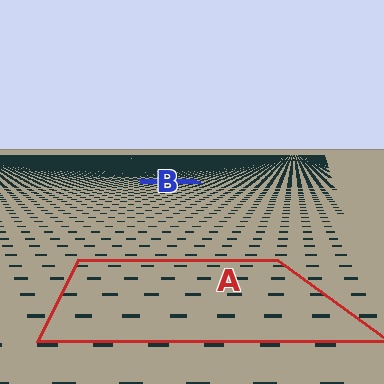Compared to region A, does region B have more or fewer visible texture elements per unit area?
Region B has more texture elements per unit area — they are packed more densely because it is farther away.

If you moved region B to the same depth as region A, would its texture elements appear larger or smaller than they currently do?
They would appear larger. At a closer depth, the same texture elements are projected at a bigger on-screen size.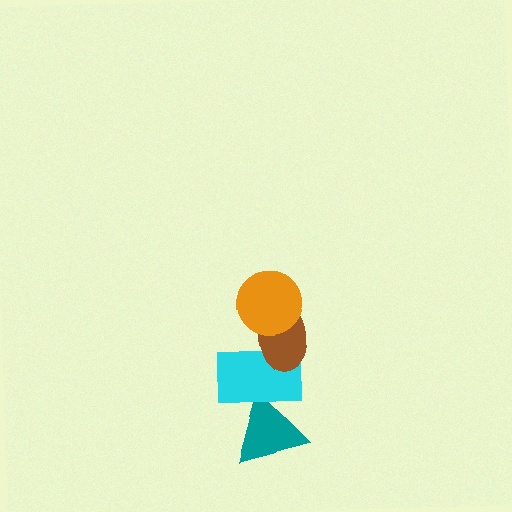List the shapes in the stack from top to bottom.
From top to bottom: the orange circle, the brown ellipse, the cyan rectangle, the teal triangle.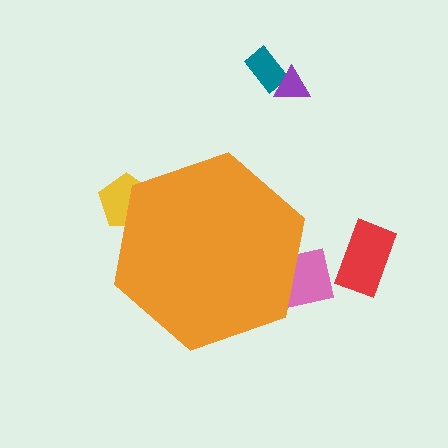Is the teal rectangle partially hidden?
No, the teal rectangle is fully visible.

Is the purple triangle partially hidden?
No, the purple triangle is fully visible.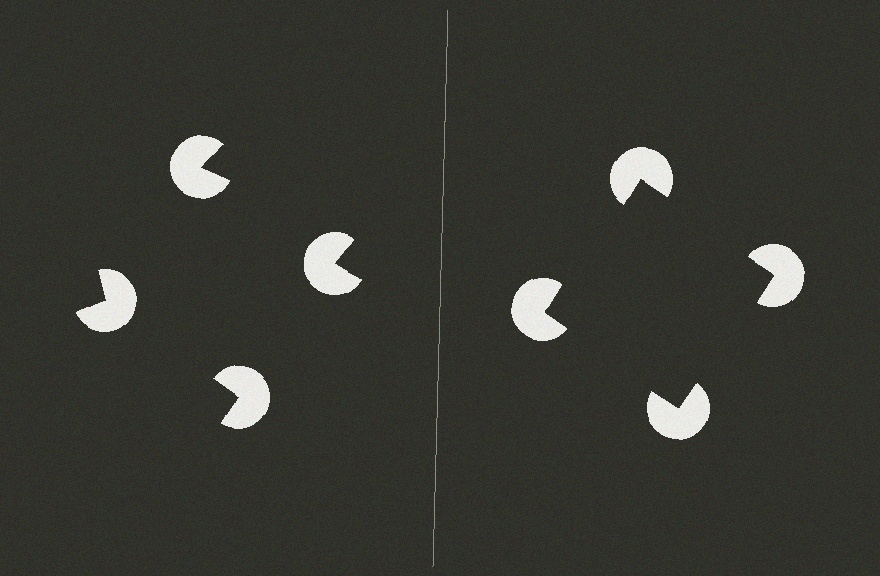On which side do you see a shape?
An illusory square appears on the right side. On the left side the wedge cuts are rotated, so no coherent shape forms.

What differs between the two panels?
The pac-man discs are positioned identically on both sides; only the wedge orientations differ. On the right they align to a square; on the left they are misaligned.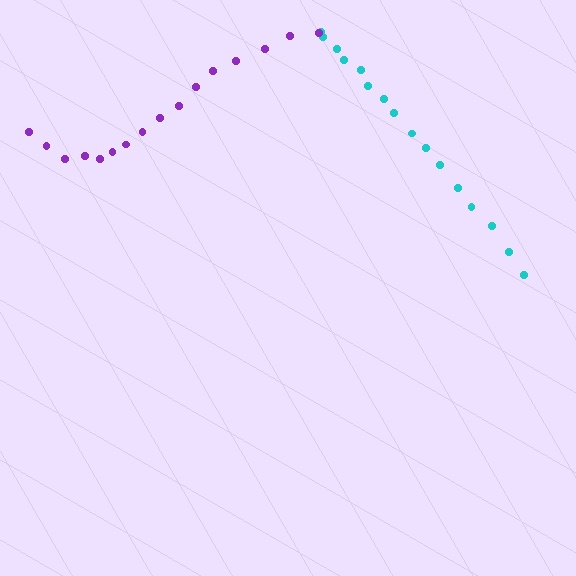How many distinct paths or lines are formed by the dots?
There are 2 distinct paths.